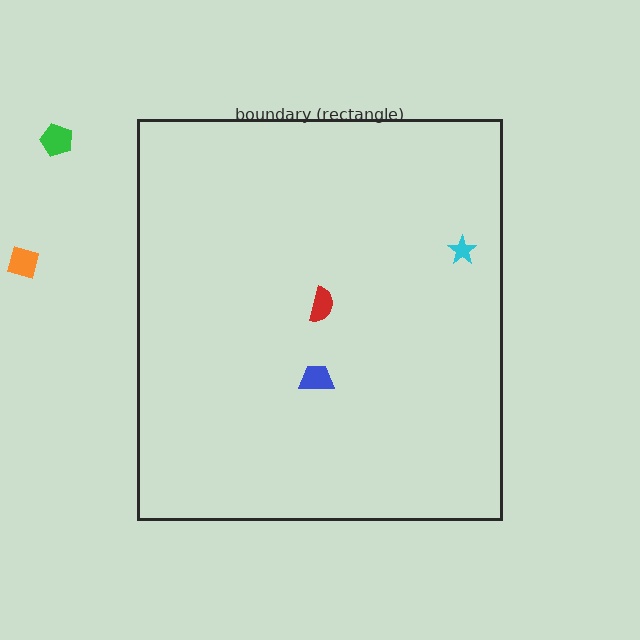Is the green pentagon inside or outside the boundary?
Outside.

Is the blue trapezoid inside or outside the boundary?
Inside.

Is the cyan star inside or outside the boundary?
Inside.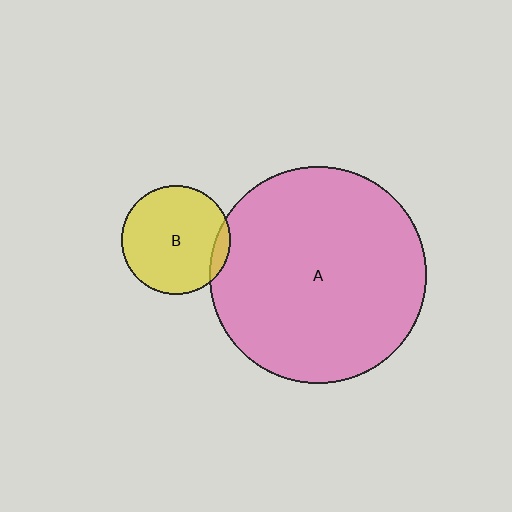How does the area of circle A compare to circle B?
Approximately 3.9 times.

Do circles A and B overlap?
Yes.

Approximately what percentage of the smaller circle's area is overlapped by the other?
Approximately 10%.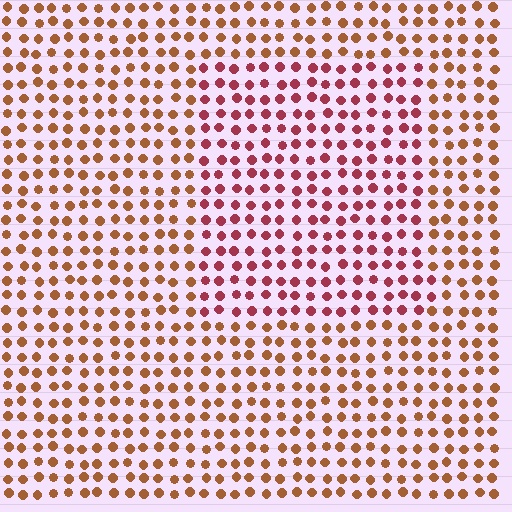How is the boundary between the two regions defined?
The boundary is defined purely by a slight shift in hue (about 37 degrees). Spacing, size, and orientation are identical on both sides.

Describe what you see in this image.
The image is filled with small brown elements in a uniform arrangement. A rectangle-shaped region is visible where the elements are tinted to a slightly different hue, forming a subtle color boundary.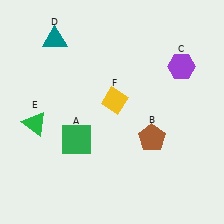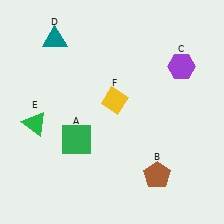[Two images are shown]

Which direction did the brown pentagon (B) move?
The brown pentagon (B) moved down.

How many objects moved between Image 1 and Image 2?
1 object moved between the two images.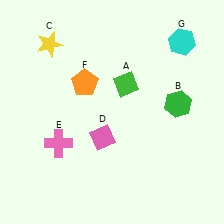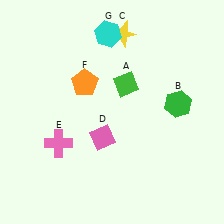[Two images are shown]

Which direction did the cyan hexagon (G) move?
The cyan hexagon (G) moved left.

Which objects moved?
The objects that moved are: the yellow star (C), the cyan hexagon (G).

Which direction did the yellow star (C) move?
The yellow star (C) moved right.